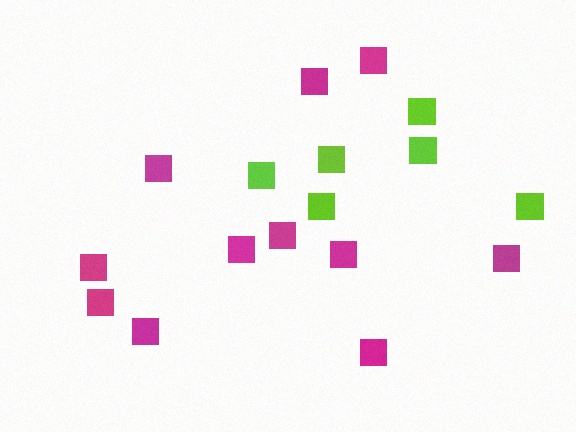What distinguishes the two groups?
There are 2 groups: one group of lime squares (6) and one group of magenta squares (11).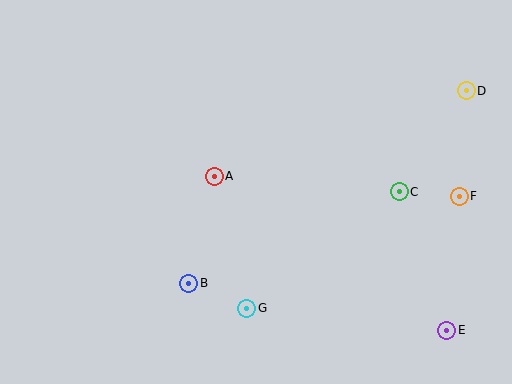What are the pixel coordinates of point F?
Point F is at (459, 196).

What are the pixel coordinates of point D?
Point D is at (466, 91).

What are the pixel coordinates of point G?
Point G is at (247, 308).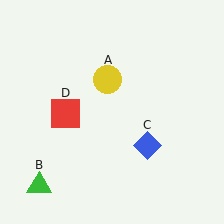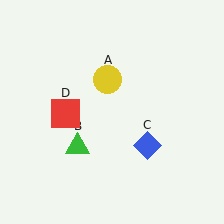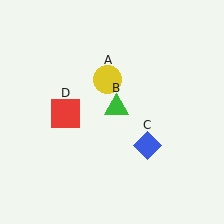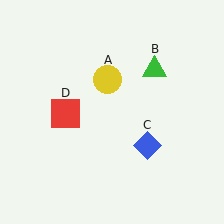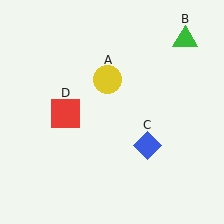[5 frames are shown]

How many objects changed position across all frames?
1 object changed position: green triangle (object B).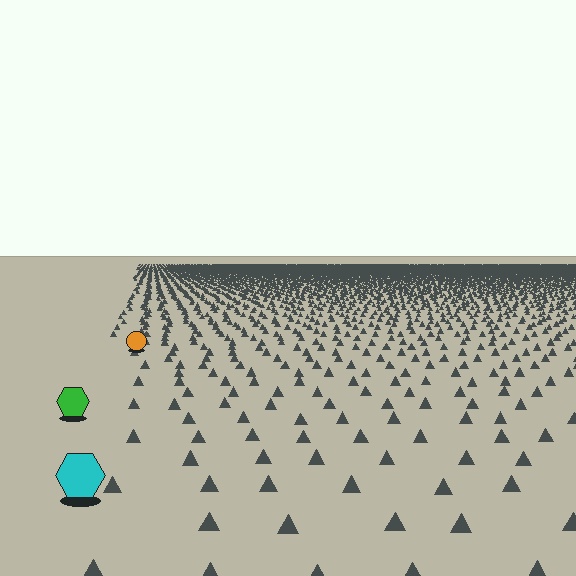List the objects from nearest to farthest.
From nearest to farthest: the cyan hexagon, the green hexagon, the orange circle.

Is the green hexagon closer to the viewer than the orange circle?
Yes. The green hexagon is closer — you can tell from the texture gradient: the ground texture is coarser near it.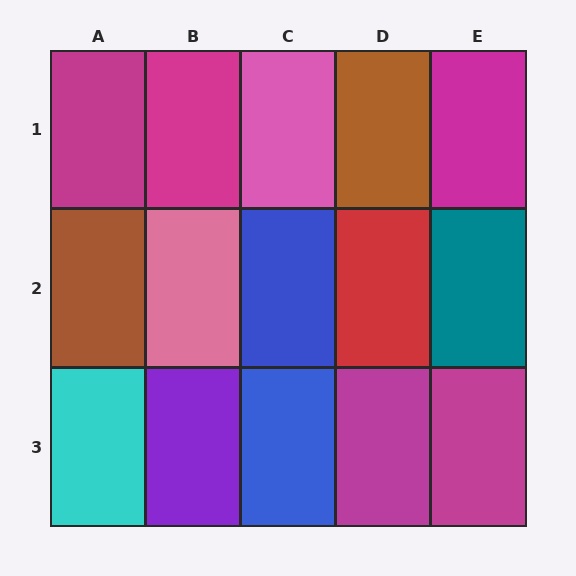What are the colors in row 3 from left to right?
Cyan, purple, blue, magenta, magenta.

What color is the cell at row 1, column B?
Magenta.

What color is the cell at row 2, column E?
Teal.